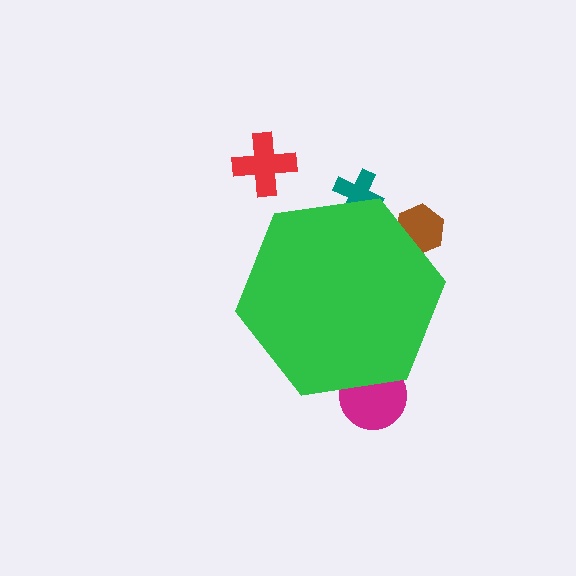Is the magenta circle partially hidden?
Yes, the magenta circle is partially hidden behind the green hexagon.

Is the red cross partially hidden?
No, the red cross is fully visible.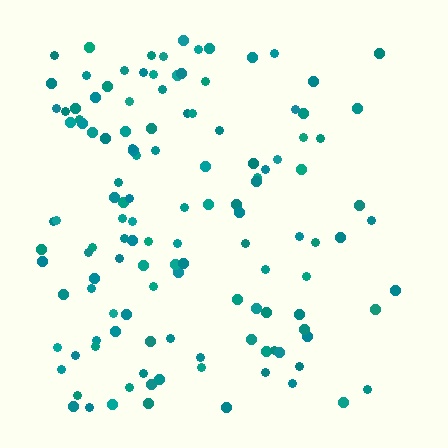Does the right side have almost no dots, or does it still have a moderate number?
Still a moderate number, just noticeably fewer than the left.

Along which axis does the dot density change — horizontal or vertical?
Horizontal.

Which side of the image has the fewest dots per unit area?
The right.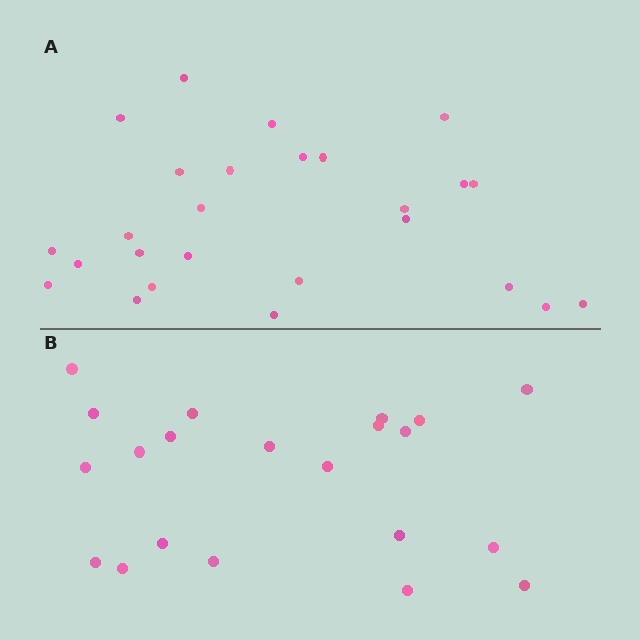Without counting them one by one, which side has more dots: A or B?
Region A (the top region) has more dots.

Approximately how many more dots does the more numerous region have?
Region A has about 5 more dots than region B.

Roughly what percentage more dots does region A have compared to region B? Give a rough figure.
About 25% more.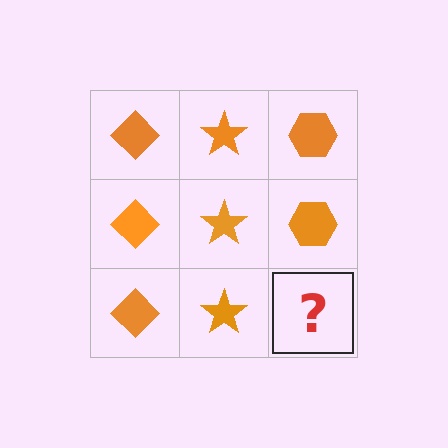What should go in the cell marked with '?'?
The missing cell should contain an orange hexagon.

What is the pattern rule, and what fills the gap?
The rule is that each column has a consistent shape. The gap should be filled with an orange hexagon.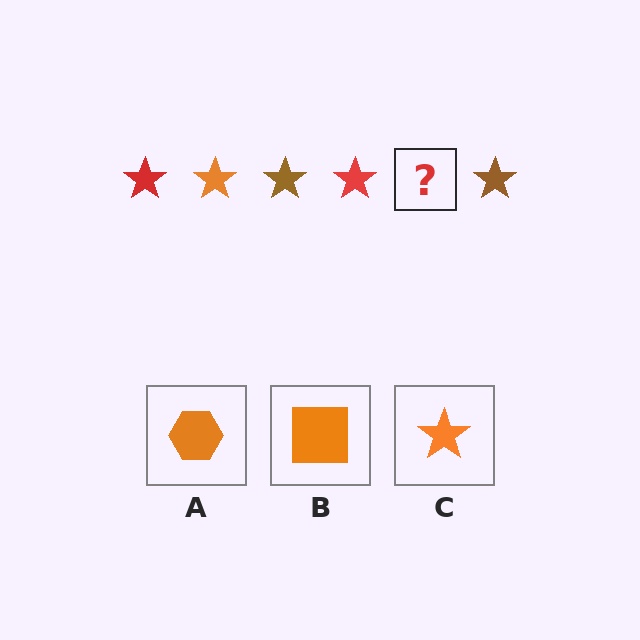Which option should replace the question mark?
Option C.